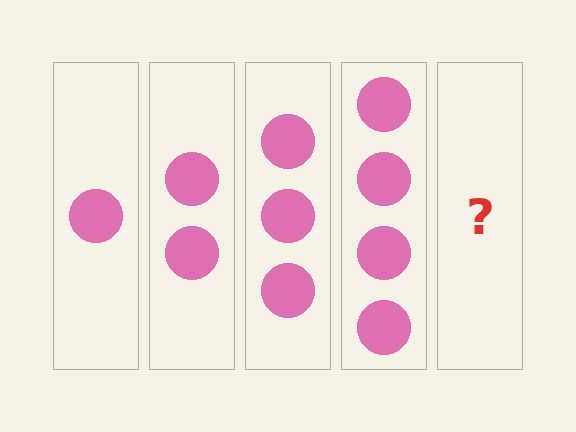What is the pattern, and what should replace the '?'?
The pattern is that each step adds one more circle. The '?' should be 5 circles.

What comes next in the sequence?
The next element should be 5 circles.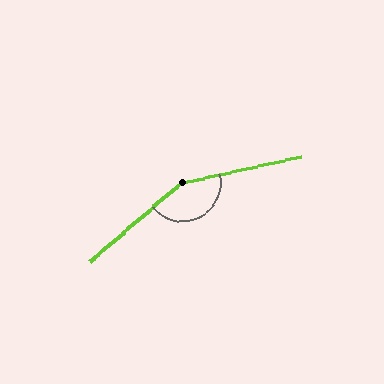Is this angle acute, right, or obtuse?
It is obtuse.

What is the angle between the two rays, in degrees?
Approximately 152 degrees.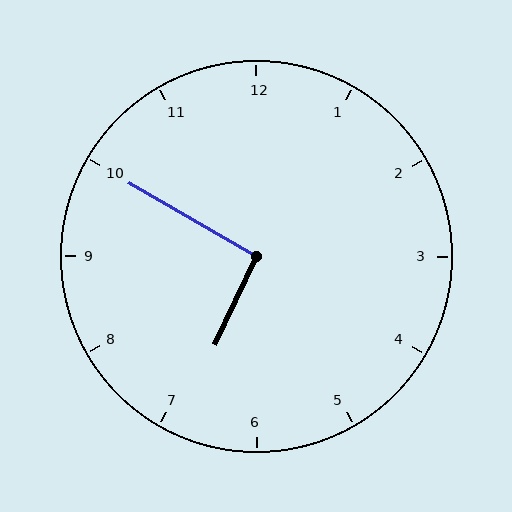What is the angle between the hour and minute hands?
Approximately 95 degrees.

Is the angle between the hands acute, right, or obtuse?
It is right.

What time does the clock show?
6:50.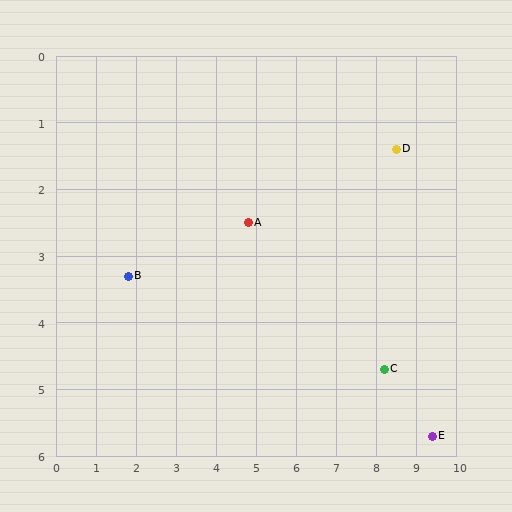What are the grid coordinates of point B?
Point B is at approximately (1.8, 3.3).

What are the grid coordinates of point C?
Point C is at approximately (8.2, 4.7).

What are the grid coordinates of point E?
Point E is at approximately (9.4, 5.7).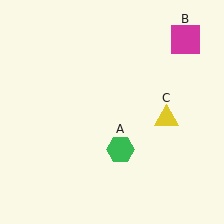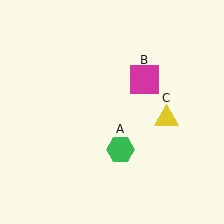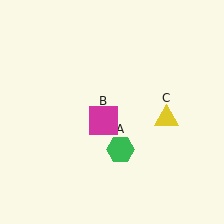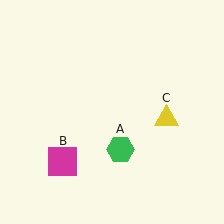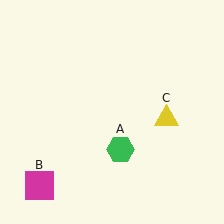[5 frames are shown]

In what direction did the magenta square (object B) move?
The magenta square (object B) moved down and to the left.